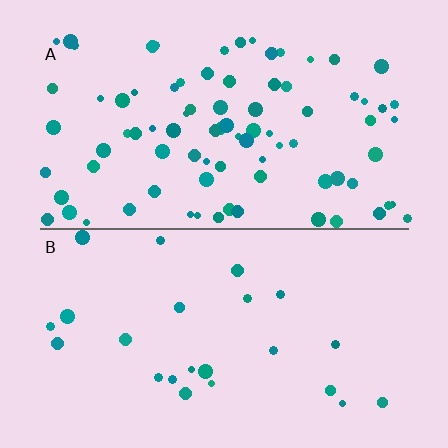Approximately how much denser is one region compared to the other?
Approximately 3.7× — region A over region B.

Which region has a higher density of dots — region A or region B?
A (the top).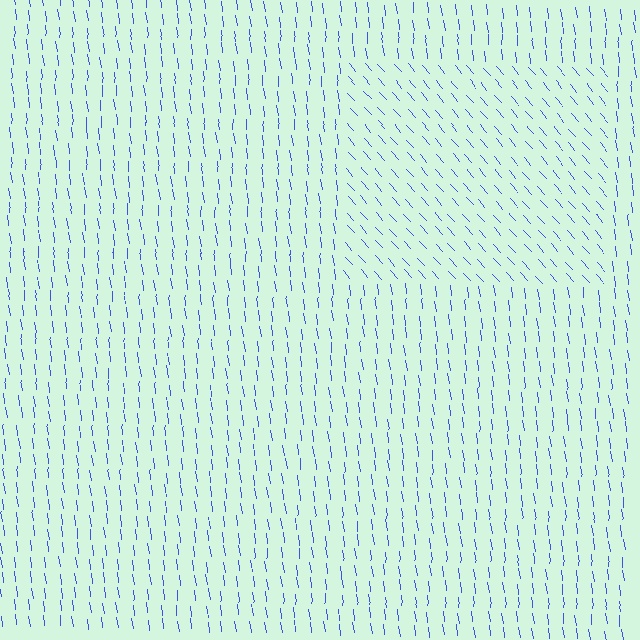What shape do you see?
I see a rectangle.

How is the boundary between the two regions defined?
The boundary is defined purely by a change in line orientation (approximately 34 degrees difference). All lines are the same color and thickness.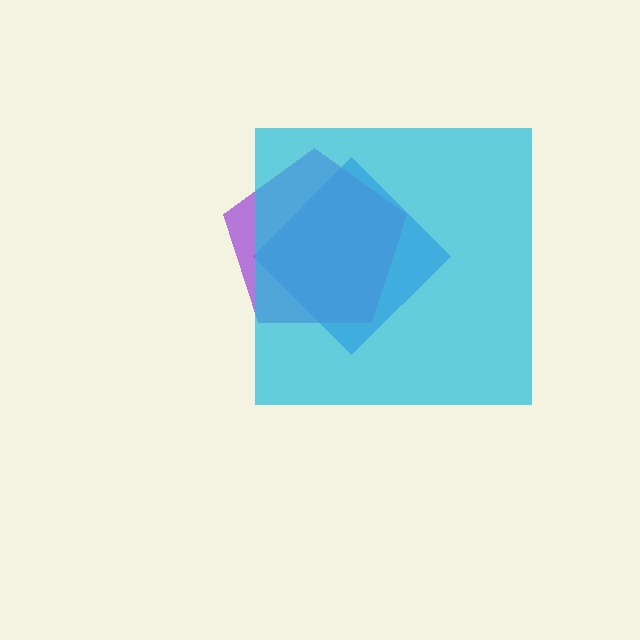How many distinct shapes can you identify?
There are 3 distinct shapes: a blue diamond, a purple pentagon, a cyan square.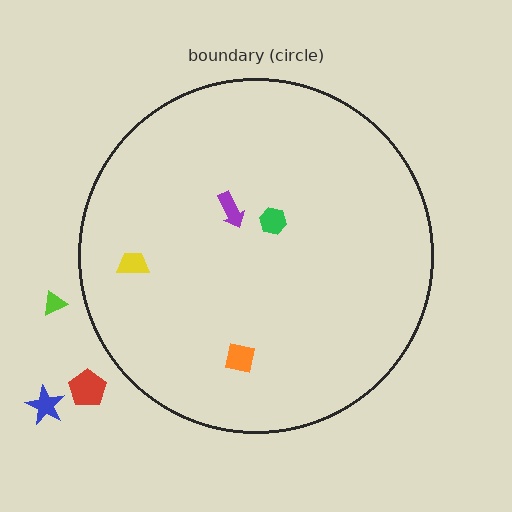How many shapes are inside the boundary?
4 inside, 3 outside.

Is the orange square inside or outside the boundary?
Inside.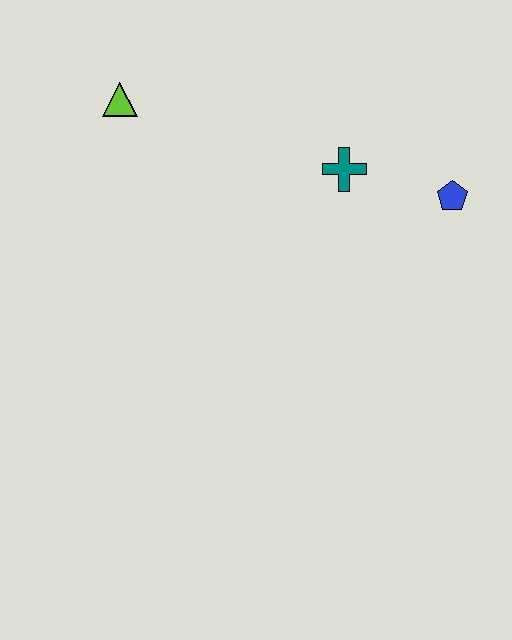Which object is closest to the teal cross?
The blue pentagon is closest to the teal cross.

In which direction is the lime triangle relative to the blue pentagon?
The lime triangle is to the left of the blue pentagon.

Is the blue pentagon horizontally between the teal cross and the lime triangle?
No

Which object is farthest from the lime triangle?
The blue pentagon is farthest from the lime triangle.